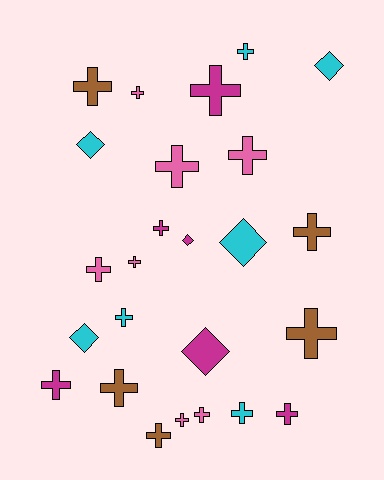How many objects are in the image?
There are 25 objects.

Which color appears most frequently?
Cyan, with 7 objects.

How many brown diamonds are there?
There are no brown diamonds.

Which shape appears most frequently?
Cross, with 19 objects.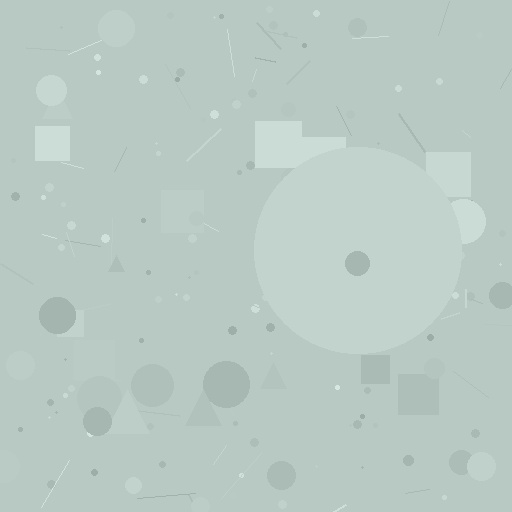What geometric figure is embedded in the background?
A circle is embedded in the background.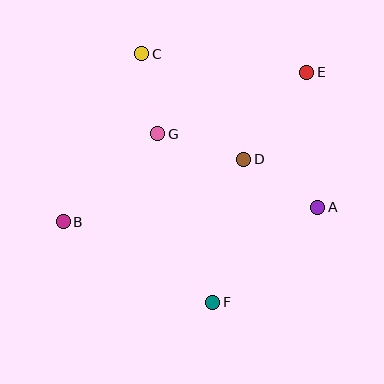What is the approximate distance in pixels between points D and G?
The distance between D and G is approximately 90 pixels.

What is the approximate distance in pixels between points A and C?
The distance between A and C is approximately 234 pixels.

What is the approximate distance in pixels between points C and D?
The distance between C and D is approximately 147 pixels.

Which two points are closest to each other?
Points C and G are closest to each other.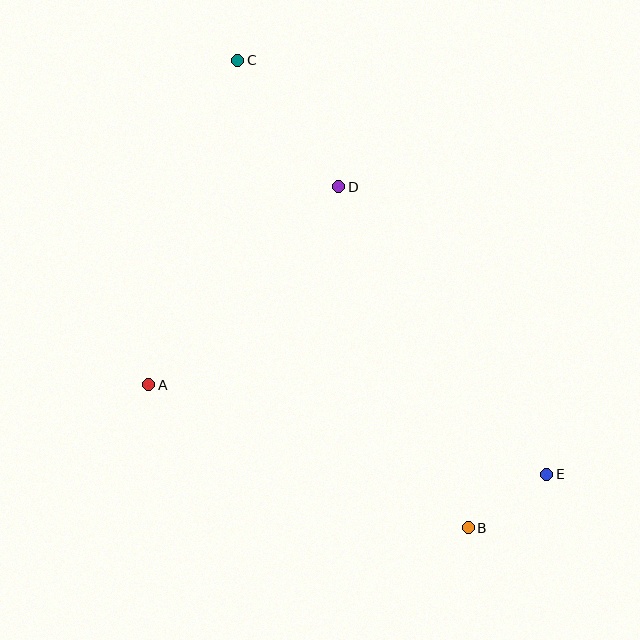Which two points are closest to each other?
Points B and E are closest to each other.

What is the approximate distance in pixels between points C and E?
The distance between C and E is approximately 517 pixels.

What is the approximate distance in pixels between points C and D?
The distance between C and D is approximately 162 pixels.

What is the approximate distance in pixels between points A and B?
The distance between A and B is approximately 350 pixels.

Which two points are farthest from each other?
Points B and C are farthest from each other.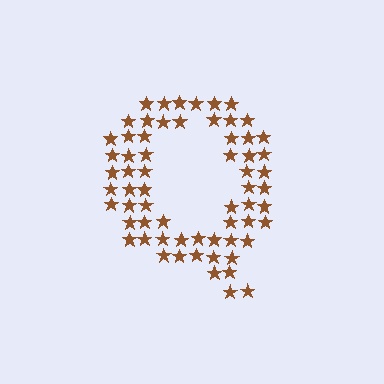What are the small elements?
The small elements are stars.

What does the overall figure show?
The overall figure shows the letter Q.